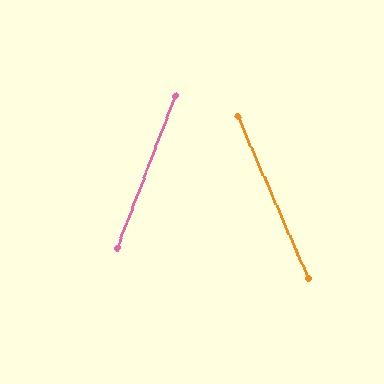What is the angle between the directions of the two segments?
Approximately 45 degrees.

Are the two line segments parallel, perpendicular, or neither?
Neither parallel nor perpendicular — they differ by about 45°.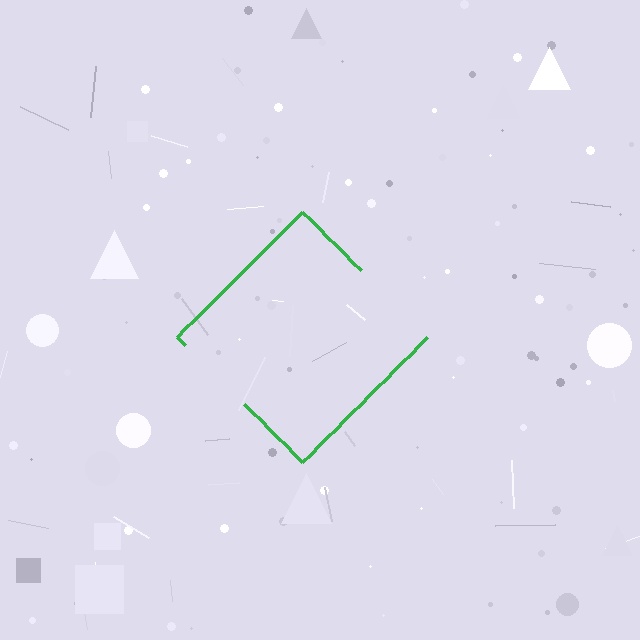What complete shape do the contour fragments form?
The contour fragments form a diamond.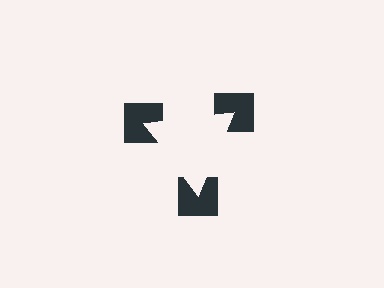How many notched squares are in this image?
There are 3 — one at each vertex of the illusory triangle.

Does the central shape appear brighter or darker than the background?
It typically appears slightly brighter than the background, even though no actual brightness change is drawn.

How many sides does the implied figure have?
3 sides.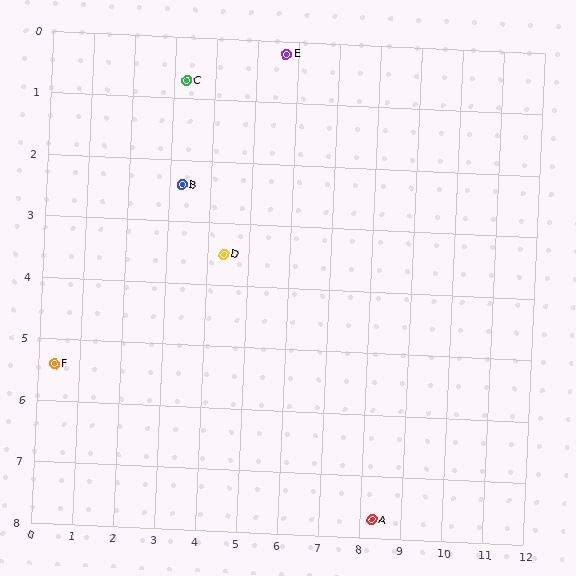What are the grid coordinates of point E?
Point E is at approximately (5.7, 0.2).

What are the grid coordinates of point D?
Point D is at approximately (4.4, 3.5).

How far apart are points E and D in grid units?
Points E and D are about 3.5 grid units apart.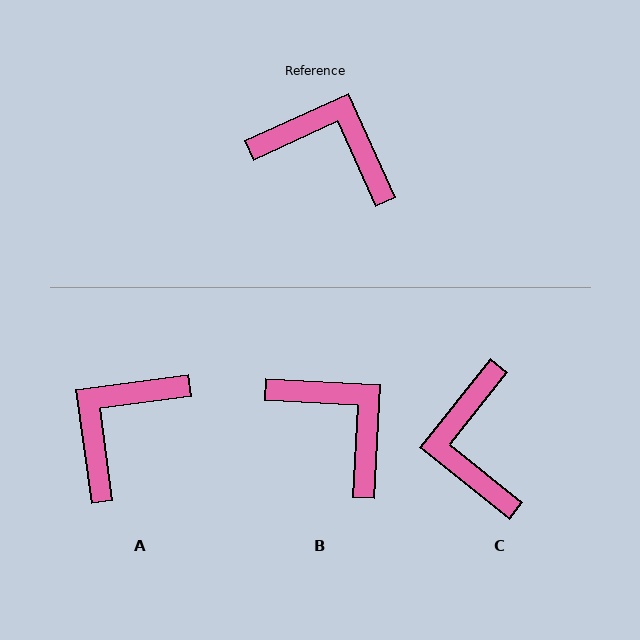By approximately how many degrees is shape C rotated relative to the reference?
Approximately 117 degrees counter-clockwise.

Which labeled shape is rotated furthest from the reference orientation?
C, about 117 degrees away.